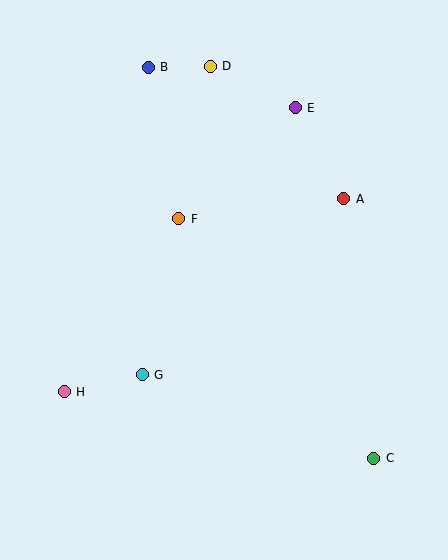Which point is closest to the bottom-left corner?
Point H is closest to the bottom-left corner.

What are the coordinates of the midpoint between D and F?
The midpoint between D and F is at (194, 142).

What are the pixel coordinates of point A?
Point A is at (344, 199).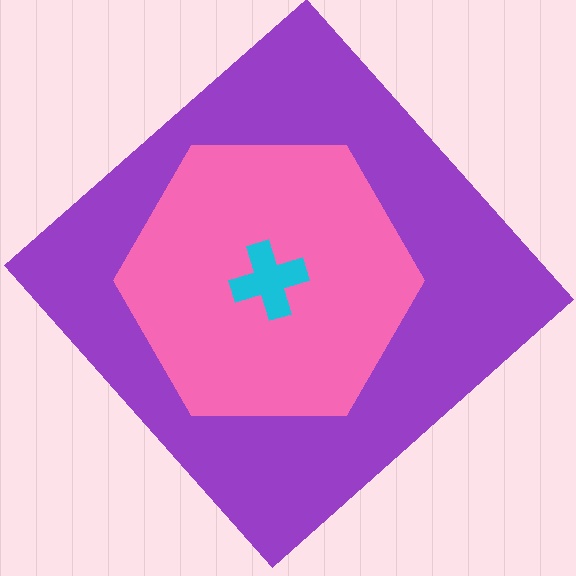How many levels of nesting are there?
3.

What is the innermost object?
The cyan cross.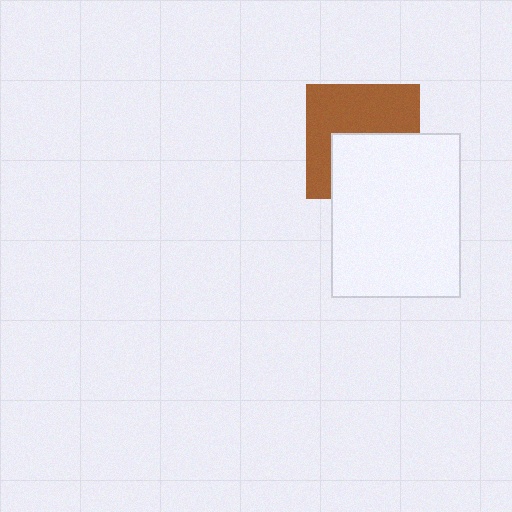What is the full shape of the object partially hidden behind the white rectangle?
The partially hidden object is a brown square.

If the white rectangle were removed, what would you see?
You would see the complete brown square.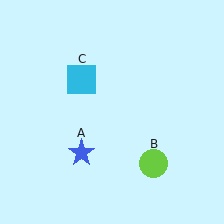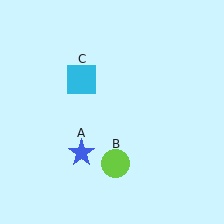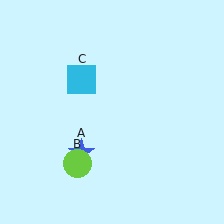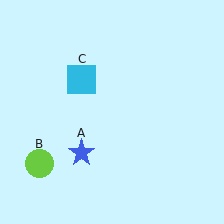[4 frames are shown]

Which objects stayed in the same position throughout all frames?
Blue star (object A) and cyan square (object C) remained stationary.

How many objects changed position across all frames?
1 object changed position: lime circle (object B).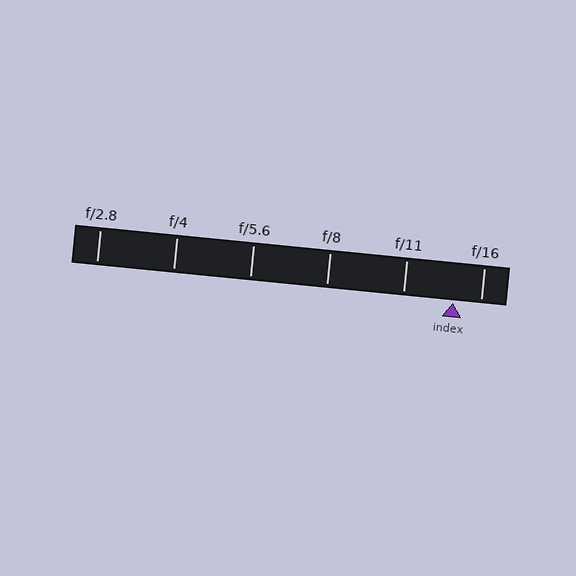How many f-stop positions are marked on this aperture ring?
There are 6 f-stop positions marked.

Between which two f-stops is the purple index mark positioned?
The index mark is between f/11 and f/16.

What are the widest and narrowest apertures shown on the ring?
The widest aperture shown is f/2.8 and the narrowest is f/16.